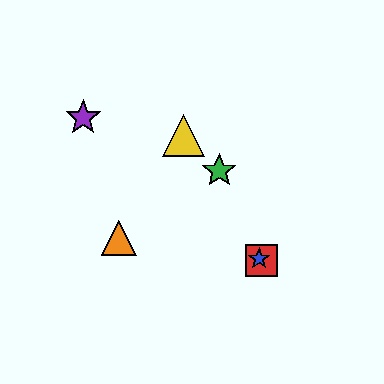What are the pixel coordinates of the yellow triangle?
The yellow triangle is at (183, 135).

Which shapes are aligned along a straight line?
The red square, the blue star, the purple star are aligned along a straight line.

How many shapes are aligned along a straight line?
3 shapes (the red square, the blue star, the purple star) are aligned along a straight line.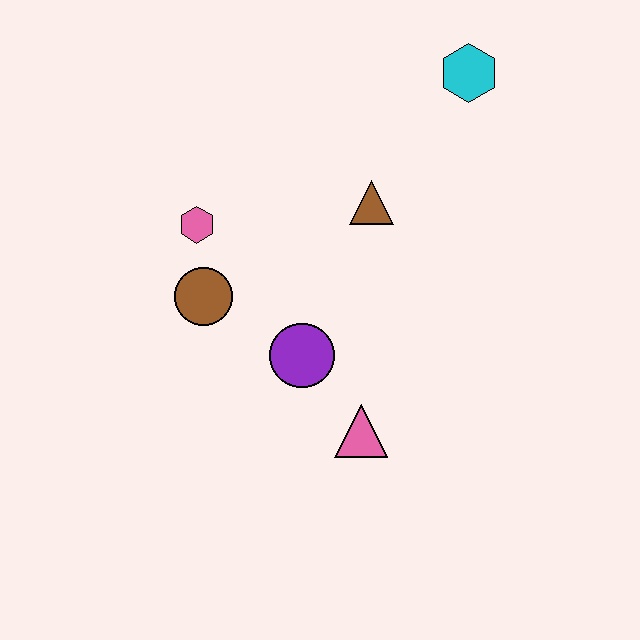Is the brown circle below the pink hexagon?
Yes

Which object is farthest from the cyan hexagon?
The pink triangle is farthest from the cyan hexagon.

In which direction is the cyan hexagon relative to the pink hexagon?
The cyan hexagon is to the right of the pink hexagon.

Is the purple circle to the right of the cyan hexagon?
No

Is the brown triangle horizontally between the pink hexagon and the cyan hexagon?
Yes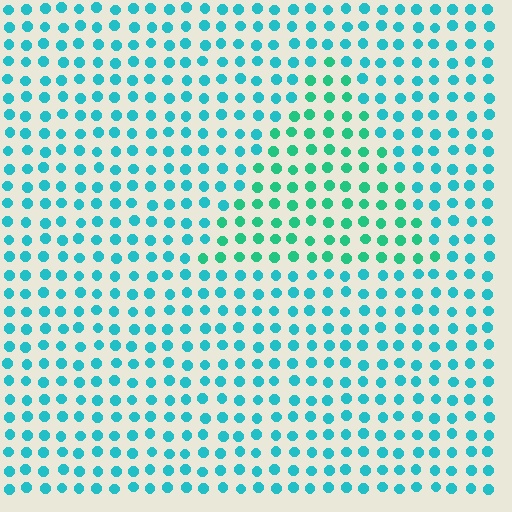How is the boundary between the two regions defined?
The boundary is defined purely by a slight shift in hue (about 28 degrees). Spacing, size, and orientation are identical on both sides.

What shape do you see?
I see a triangle.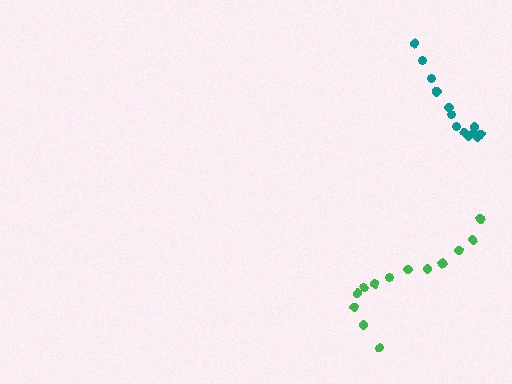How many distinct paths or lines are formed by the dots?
There are 2 distinct paths.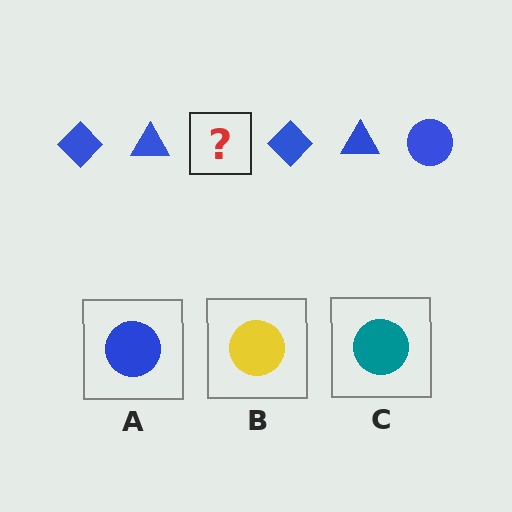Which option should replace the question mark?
Option A.